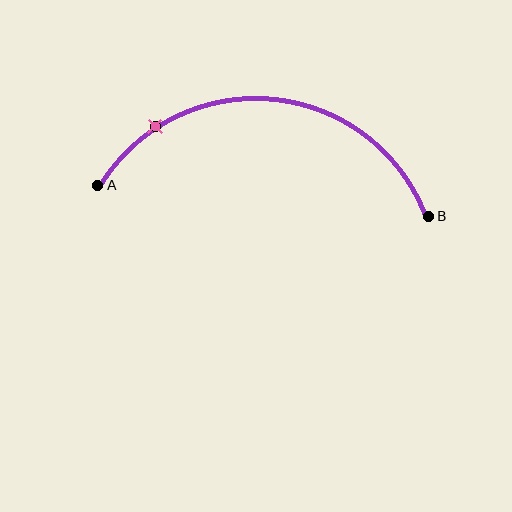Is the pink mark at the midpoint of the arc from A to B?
No. The pink mark lies on the arc but is closer to endpoint A. The arc midpoint would be at the point on the curve equidistant along the arc from both A and B.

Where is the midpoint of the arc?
The arc midpoint is the point on the curve farthest from the straight line joining A and B. It sits above that line.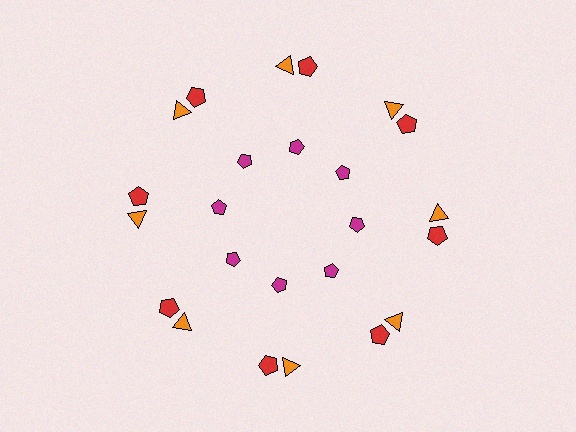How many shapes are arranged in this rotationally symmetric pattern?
There are 24 shapes, arranged in 8 groups of 3.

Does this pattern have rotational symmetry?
Yes, this pattern has 8-fold rotational symmetry. It looks the same after rotating 45 degrees around the center.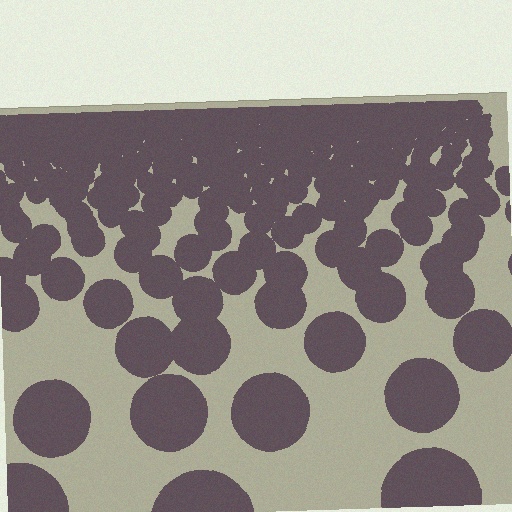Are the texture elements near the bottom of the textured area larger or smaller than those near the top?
Larger. Near the bottom, elements are closer to the viewer and appear at a bigger on-screen size.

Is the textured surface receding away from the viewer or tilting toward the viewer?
The surface is receding away from the viewer. Texture elements get smaller and denser toward the top.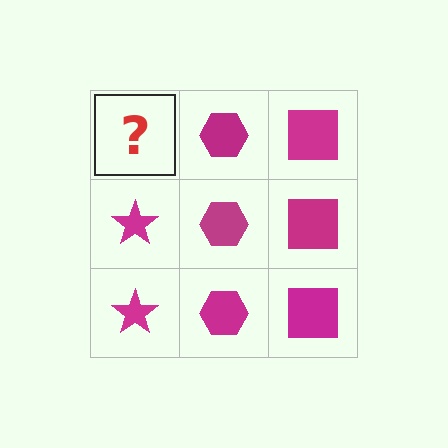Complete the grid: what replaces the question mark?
The question mark should be replaced with a magenta star.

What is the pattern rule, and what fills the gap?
The rule is that each column has a consistent shape. The gap should be filled with a magenta star.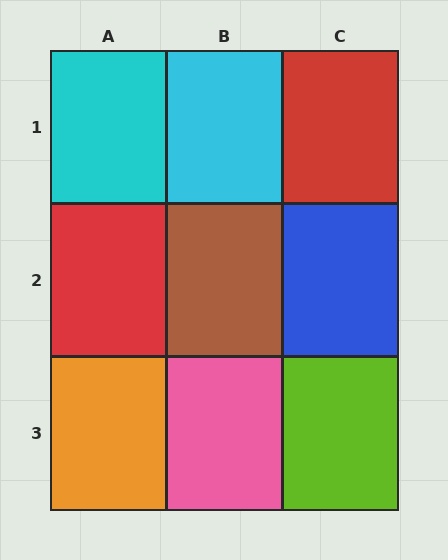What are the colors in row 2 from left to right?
Red, brown, blue.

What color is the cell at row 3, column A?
Orange.